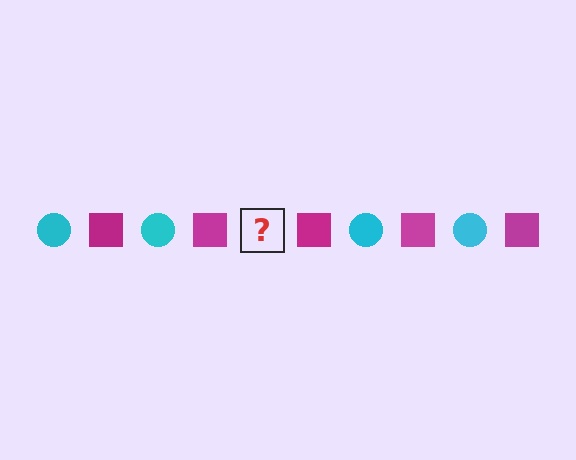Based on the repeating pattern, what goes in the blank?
The blank should be a cyan circle.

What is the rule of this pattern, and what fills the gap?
The rule is that the pattern alternates between cyan circle and magenta square. The gap should be filled with a cyan circle.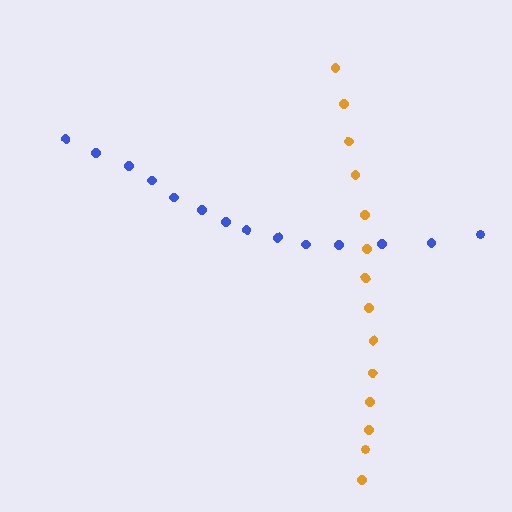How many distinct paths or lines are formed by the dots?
There are 2 distinct paths.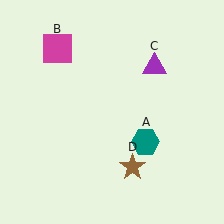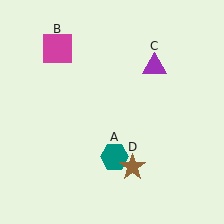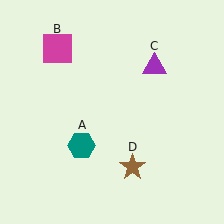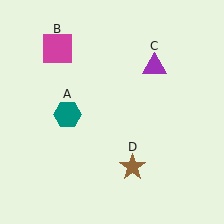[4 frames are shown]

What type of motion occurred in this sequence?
The teal hexagon (object A) rotated clockwise around the center of the scene.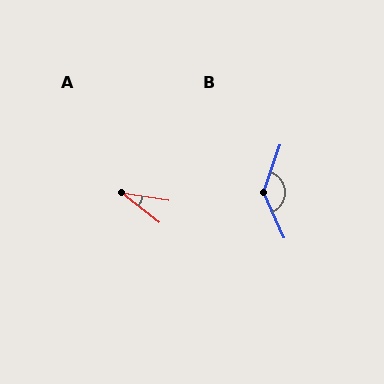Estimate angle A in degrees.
Approximately 29 degrees.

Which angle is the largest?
B, at approximately 137 degrees.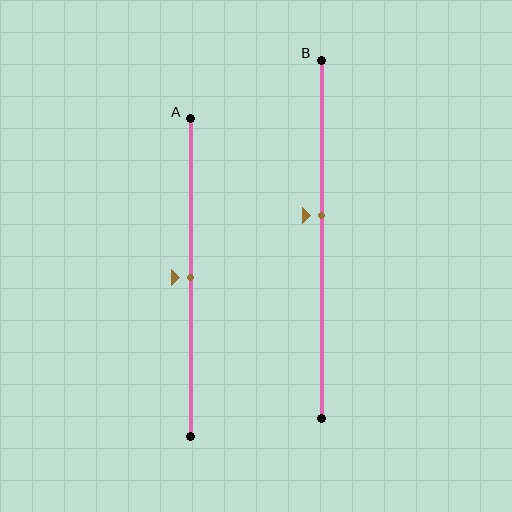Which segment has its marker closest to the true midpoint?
Segment A has its marker closest to the true midpoint.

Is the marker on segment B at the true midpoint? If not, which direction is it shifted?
No, the marker on segment B is shifted upward by about 7% of the segment length.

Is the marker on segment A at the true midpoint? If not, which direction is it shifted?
Yes, the marker on segment A is at the true midpoint.